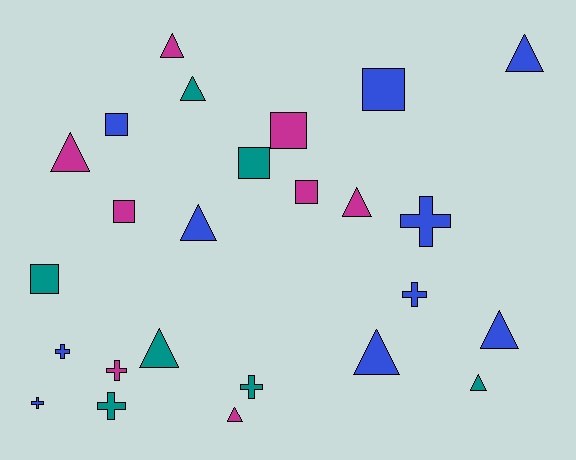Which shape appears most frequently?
Triangle, with 11 objects.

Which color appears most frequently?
Blue, with 10 objects.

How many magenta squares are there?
There are 3 magenta squares.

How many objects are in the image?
There are 25 objects.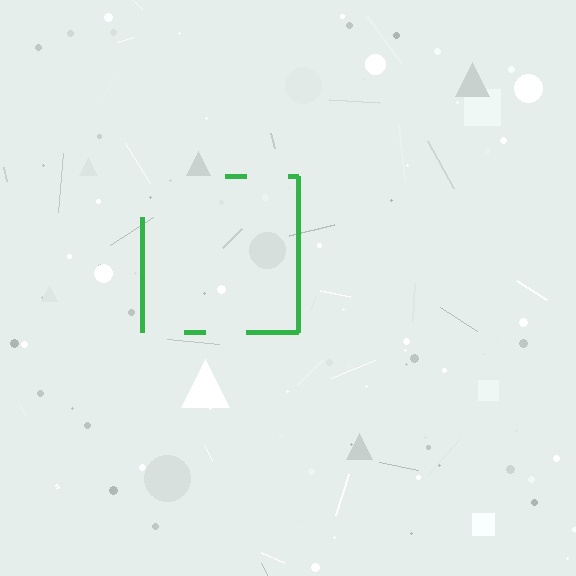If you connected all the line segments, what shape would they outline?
They would outline a square.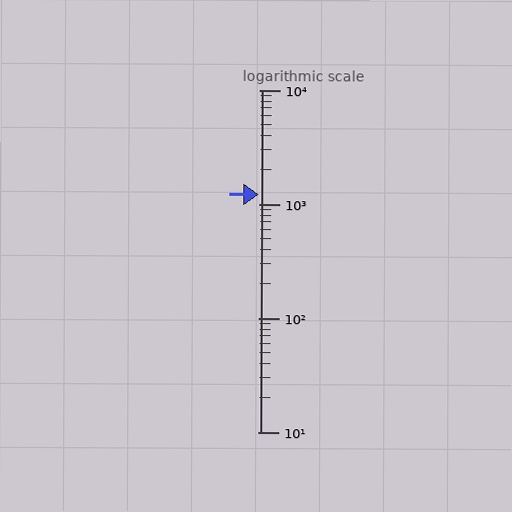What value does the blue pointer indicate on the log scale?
The pointer indicates approximately 1200.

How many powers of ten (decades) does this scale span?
The scale spans 3 decades, from 10 to 10000.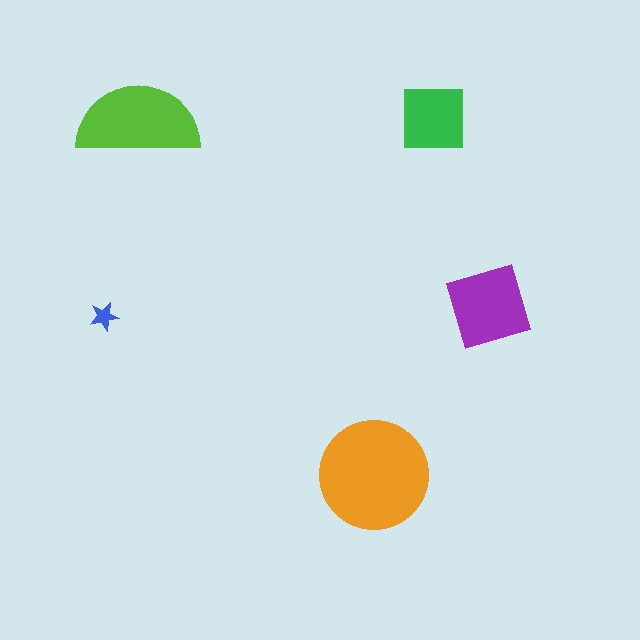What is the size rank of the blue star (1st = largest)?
5th.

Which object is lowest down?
The orange circle is bottommost.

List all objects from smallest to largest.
The blue star, the green square, the purple diamond, the lime semicircle, the orange circle.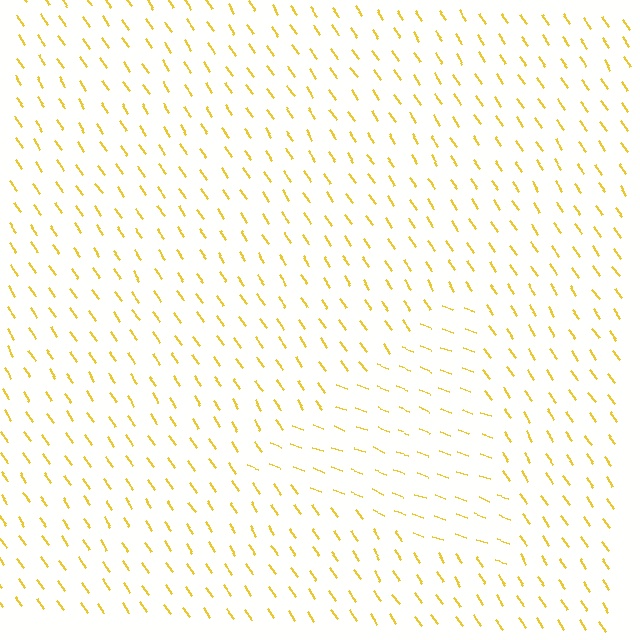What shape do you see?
I see a triangle.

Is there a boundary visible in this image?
Yes, there is a texture boundary formed by a change in line orientation.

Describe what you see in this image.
The image is filled with small yellow line segments. A triangle region in the image has lines oriented differently from the surrounding lines, creating a visible texture boundary.